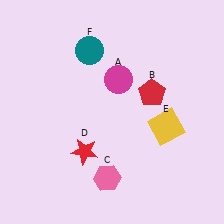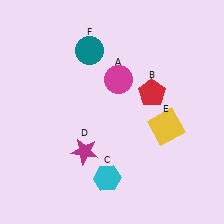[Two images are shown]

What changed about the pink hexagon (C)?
In Image 1, C is pink. In Image 2, it changed to cyan.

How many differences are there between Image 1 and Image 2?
There are 2 differences between the two images.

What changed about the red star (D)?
In Image 1, D is red. In Image 2, it changed to magenta.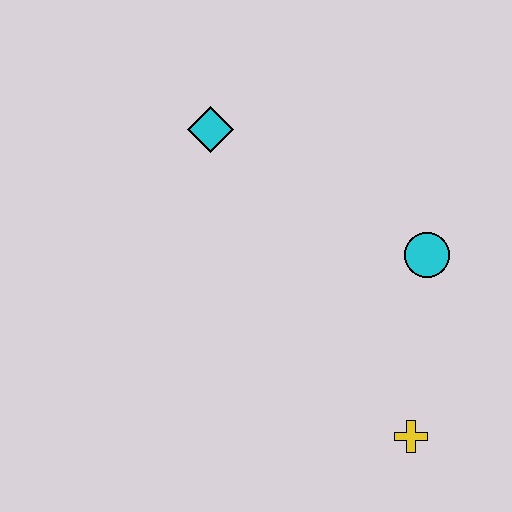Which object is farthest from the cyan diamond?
The yellow cross is farthest from the cyan diamond.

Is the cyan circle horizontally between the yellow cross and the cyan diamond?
No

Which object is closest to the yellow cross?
The cyan circle is closest to the yellow cross.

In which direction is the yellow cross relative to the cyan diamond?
The yellow cross is below the cyan diamond.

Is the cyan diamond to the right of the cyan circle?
No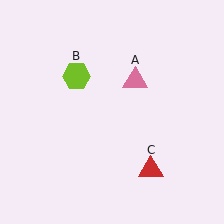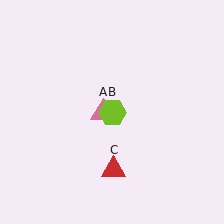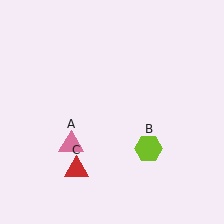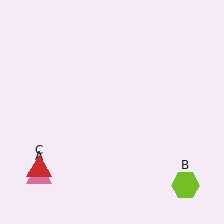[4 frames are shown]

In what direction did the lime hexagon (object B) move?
The lime hexagon (object B) moved down and to the right.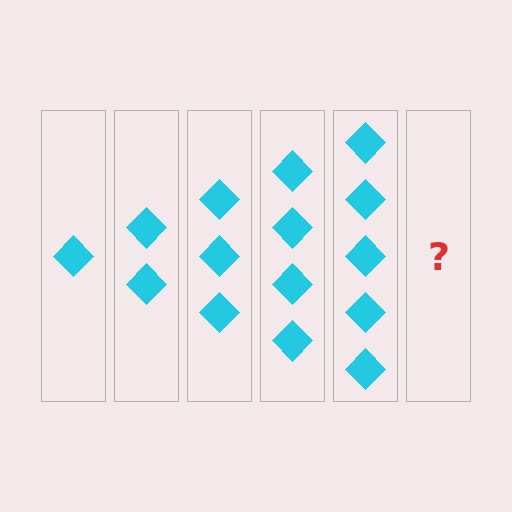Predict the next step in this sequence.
The next step is 6 diamonds.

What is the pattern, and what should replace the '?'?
The pattern is that each step adds one more diamond. The '?' should be 6 diamonds.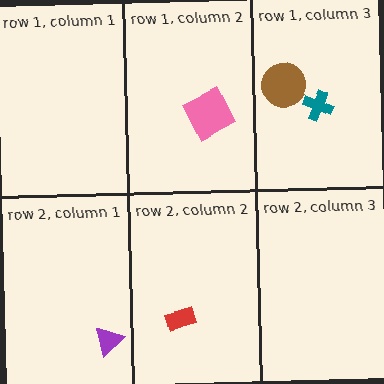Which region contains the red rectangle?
The row 2, column 2 region.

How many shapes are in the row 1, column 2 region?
1.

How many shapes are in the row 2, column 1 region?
1.